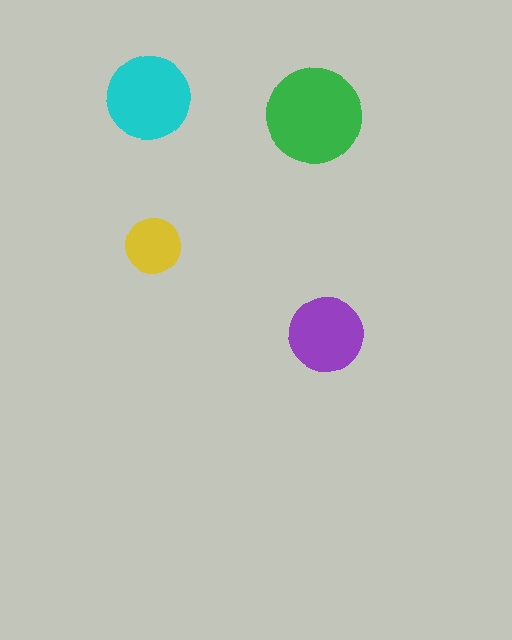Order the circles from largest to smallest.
the green one, the cyan one, the purple one, the yellow one.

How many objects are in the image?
There are 4 objects in the image.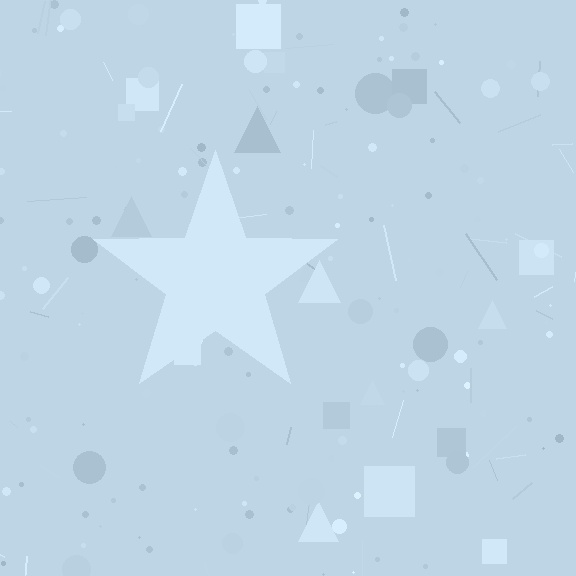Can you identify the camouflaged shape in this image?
The camouflaged shape is a star.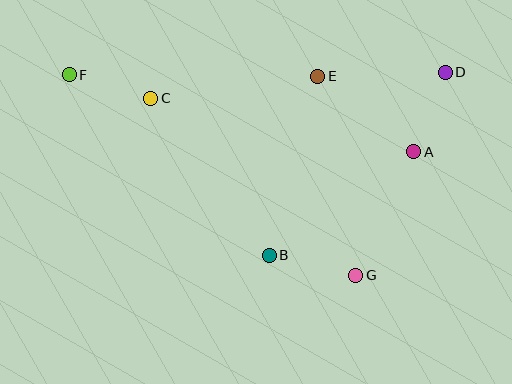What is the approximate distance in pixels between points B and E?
The distance between B and E is approximately 185 pixels.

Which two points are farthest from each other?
Points D and F are farthest from each other.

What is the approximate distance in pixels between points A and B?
The distance between A and B is approximately 178 pixels.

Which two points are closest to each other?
Points C and F are closest to each other.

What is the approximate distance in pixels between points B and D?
The distance between B and D is approximately 254 pixels.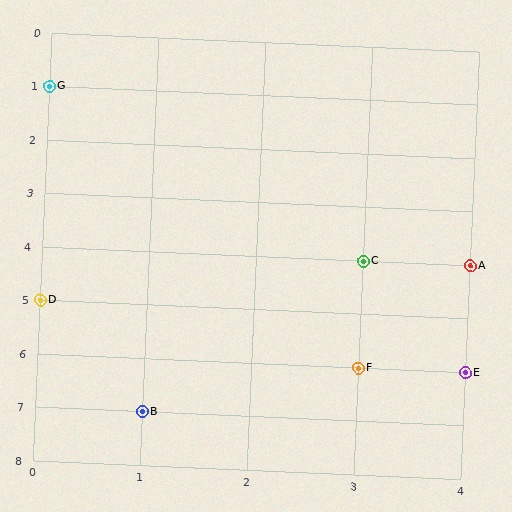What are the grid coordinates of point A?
Point A is at grid coordinates (4, 4).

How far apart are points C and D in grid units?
Points C and D are 3 columns and 1 row apart (about 3.2 grid units diagonally).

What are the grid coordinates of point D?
Point D is at grid coordinates (0, 5).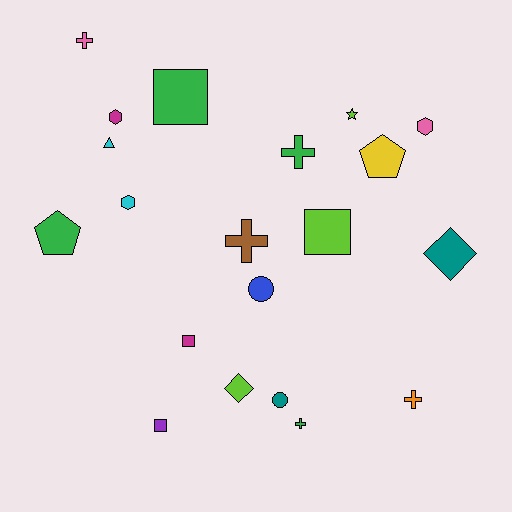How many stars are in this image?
There is 1 star.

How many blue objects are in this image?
There is 1 blue object.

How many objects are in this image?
There are 20 objects.